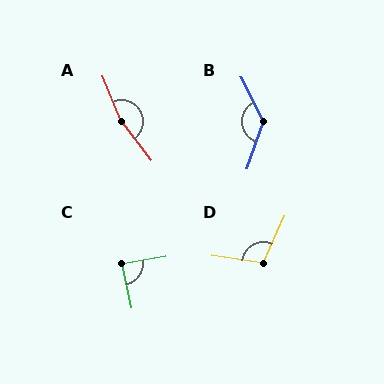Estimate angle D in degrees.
Approximately 106 degrees.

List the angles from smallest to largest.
C (88°), D (106°), B (135°), A (165°).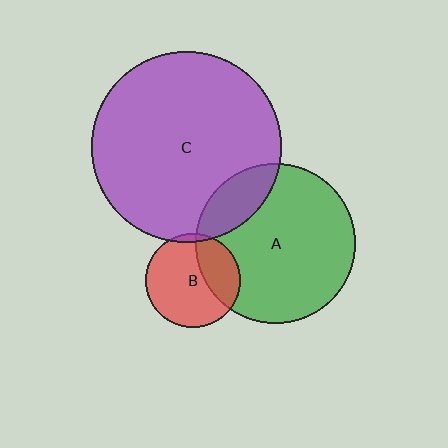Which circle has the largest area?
Circle C (purple).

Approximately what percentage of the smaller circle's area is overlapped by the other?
Approximately 5%.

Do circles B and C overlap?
Yes.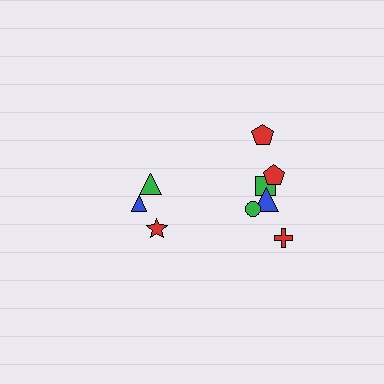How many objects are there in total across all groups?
There are 9 objects.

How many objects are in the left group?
There are 3 objects.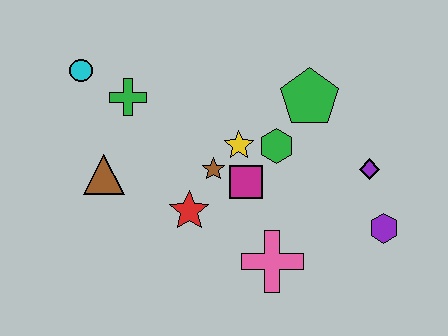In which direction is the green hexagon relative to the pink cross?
The green hexagon is above the pink cross.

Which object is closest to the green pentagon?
The green hexagon is closest to the green pentagon.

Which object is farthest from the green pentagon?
The cyan circle is farthest from the green pentagon.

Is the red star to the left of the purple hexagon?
Yes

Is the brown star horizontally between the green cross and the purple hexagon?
Yes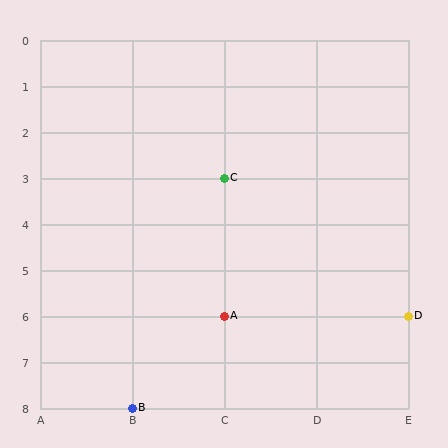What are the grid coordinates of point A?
Point A is at grid coordinates (C, 6).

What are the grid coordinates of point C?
Point C is at grid coordinates (C, 3).